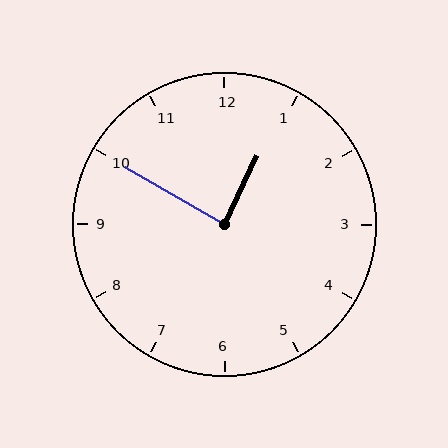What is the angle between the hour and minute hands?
Approximately 85 degrees.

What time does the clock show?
12:50.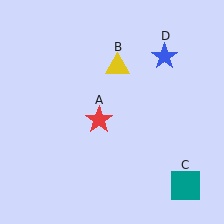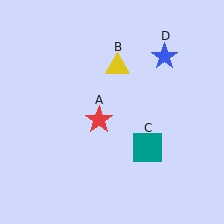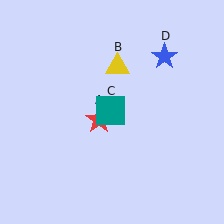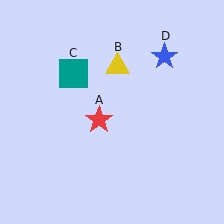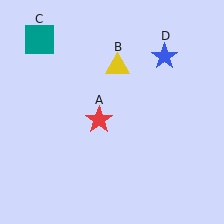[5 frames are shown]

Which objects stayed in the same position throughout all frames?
Red star (object A) and yellow triangle (object B) and blue star (object D) remained stationary.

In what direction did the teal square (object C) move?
The teal square (object C) moved up and to the left.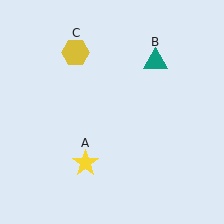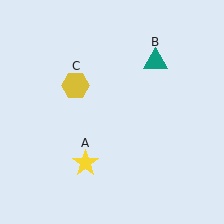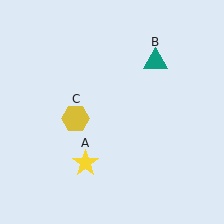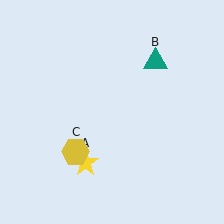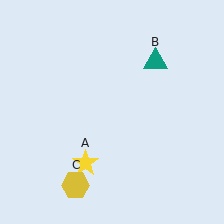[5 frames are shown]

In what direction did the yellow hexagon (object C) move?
The yellow hexagon (object C) moved down.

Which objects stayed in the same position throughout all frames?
Yellow star (object A) and teal triangle (object B) remained stationary.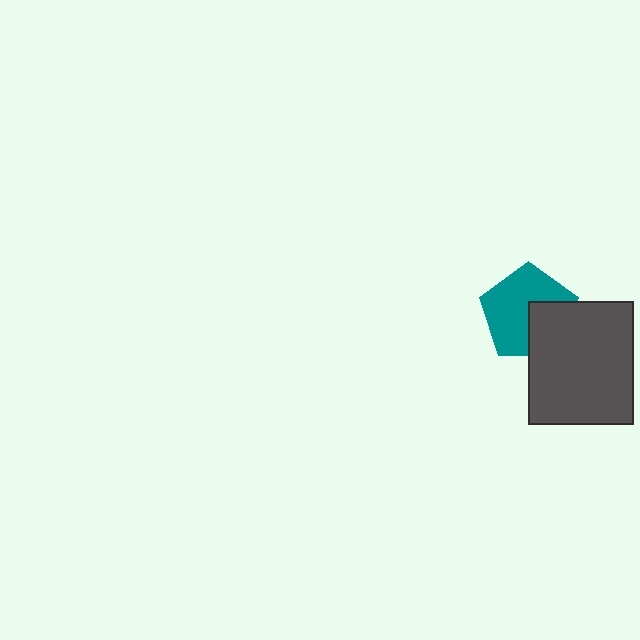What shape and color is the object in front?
The object in front is a dark gray rectangle.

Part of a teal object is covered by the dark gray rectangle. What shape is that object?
It is a pentagon.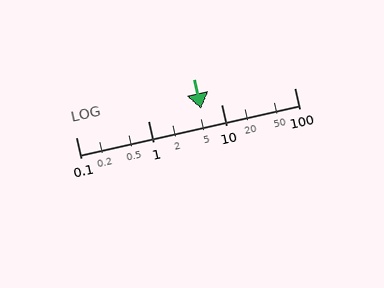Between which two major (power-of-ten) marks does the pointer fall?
The pointer is between 1 and 10.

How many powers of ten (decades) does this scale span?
The scale spans 3 decades, from 0.1 to 100.